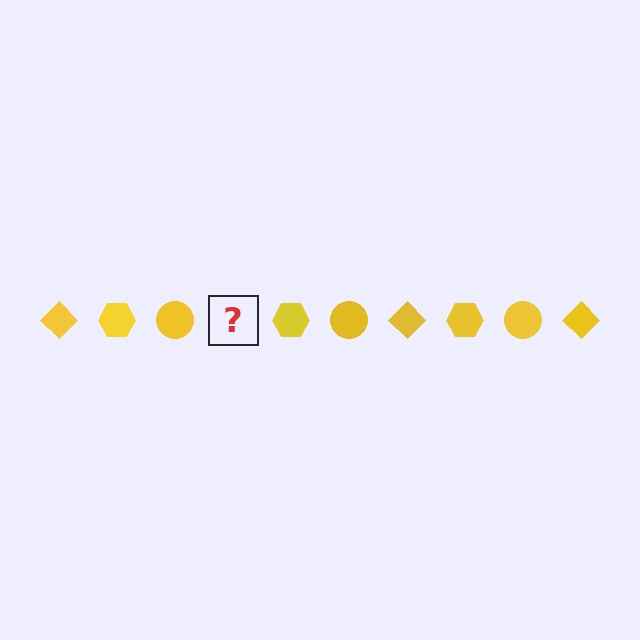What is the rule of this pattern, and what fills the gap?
The rule is that the pattern cycles through diamond, hexagon, circle shapes in yellow. The gap should be filled with a yellow diamond.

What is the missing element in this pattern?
The missing element is a yellow diamond.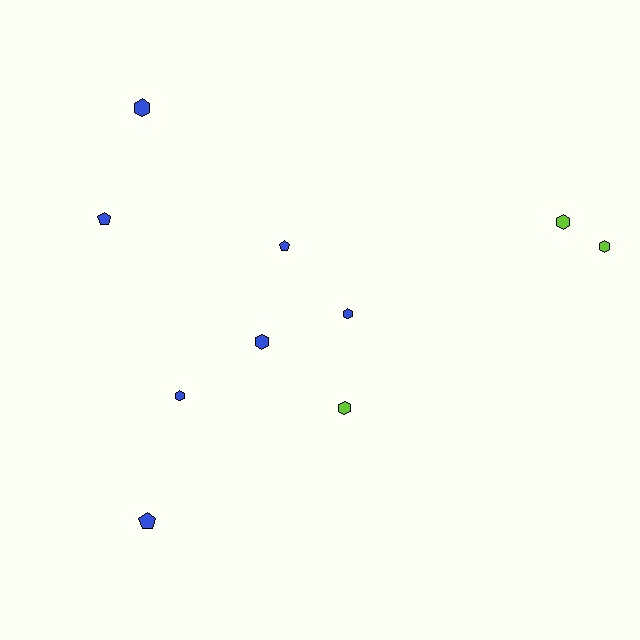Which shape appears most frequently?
Hexagon, with 7 objects.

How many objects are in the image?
There are 10 objects.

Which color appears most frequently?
Blue, with 7 objects.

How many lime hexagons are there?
There are 3 lime hexagons.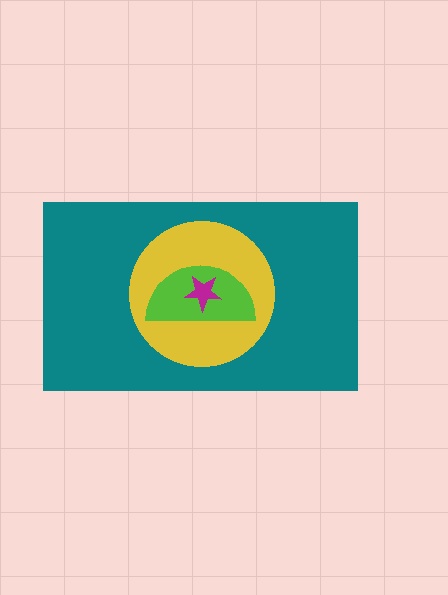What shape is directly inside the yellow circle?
The lime semicircle.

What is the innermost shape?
The magenta star.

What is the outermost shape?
The teal rectangle.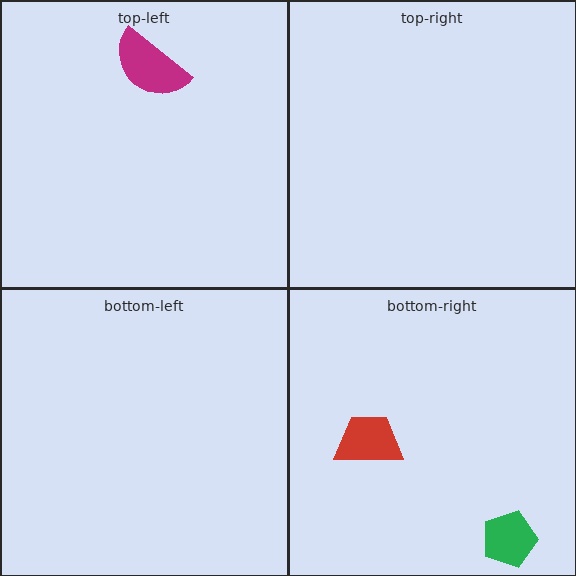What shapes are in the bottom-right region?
The green pentagon, the red trapezoid.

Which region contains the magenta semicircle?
The top-left region.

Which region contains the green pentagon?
The bottom-right region.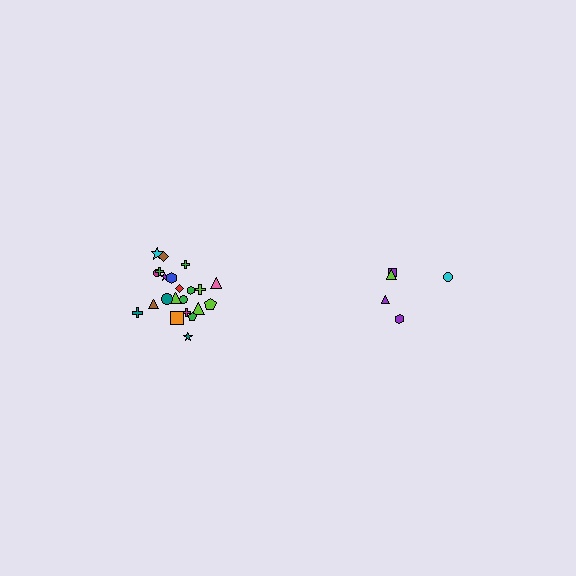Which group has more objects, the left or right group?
The left group.